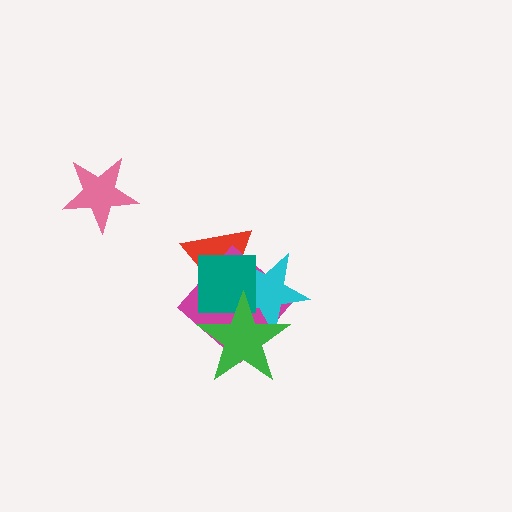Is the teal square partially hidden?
Yes, it is partially covered by another shape.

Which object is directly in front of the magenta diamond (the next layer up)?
The cyan star is directly in front of the magenta diamond.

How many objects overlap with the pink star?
0 objects overlap with the pink star.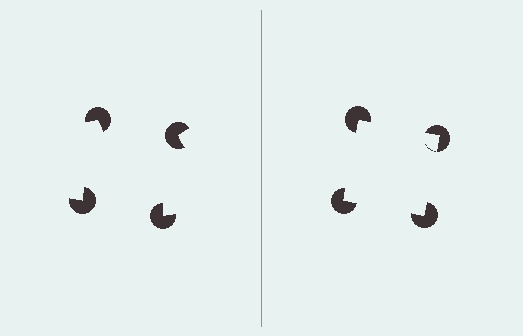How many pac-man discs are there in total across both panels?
8 — 4 on each side.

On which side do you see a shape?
An illusory square appears on the right side. On the left side the wedge cuts are rotated, so no coherent shape forms.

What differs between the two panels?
The pac-man discs are positioned identically on both sides; only the wedge orientations differ. On the right they align to a square; on the left they are misaligned.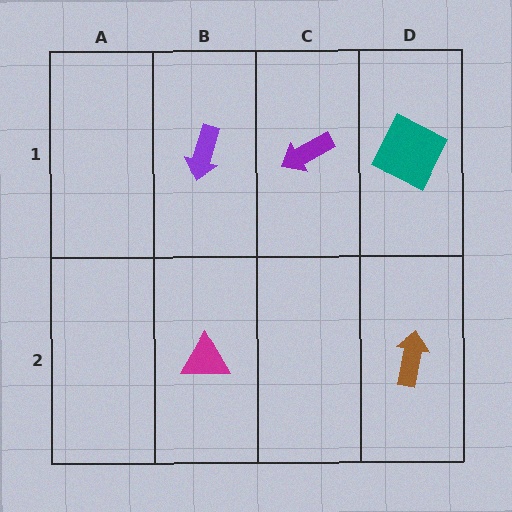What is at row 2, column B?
A magenta triangle.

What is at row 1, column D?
A teal square.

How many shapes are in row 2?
2 shapes.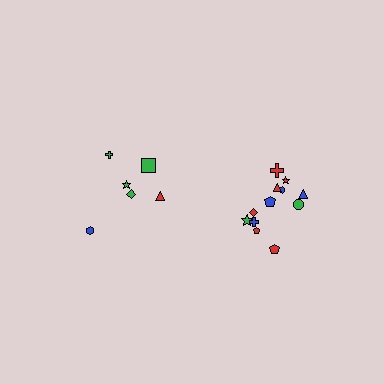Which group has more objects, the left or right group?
The right group.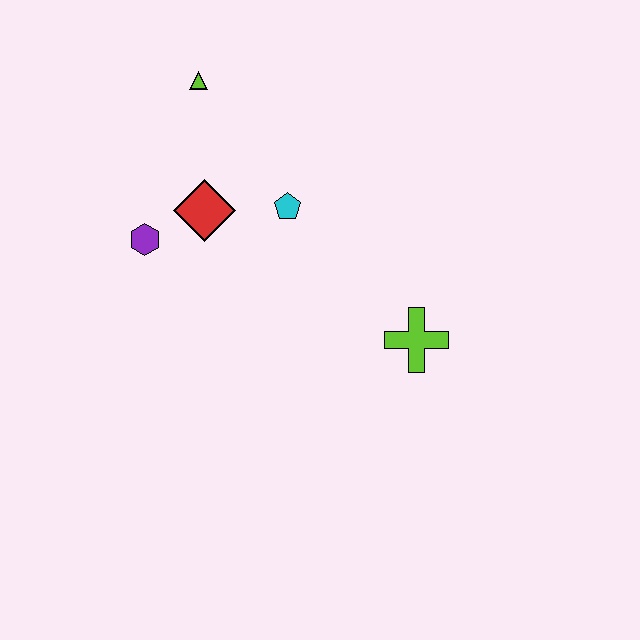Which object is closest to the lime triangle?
The red diamond is closest to the lime triangle.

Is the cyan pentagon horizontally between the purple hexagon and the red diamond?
No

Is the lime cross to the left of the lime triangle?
No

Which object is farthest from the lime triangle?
The lime cross is farthest from the lime triangle.